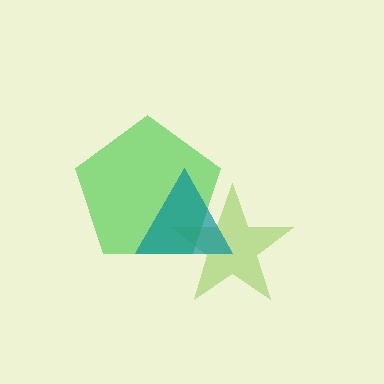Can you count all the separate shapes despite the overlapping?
Yes, there are 3 separate shapes.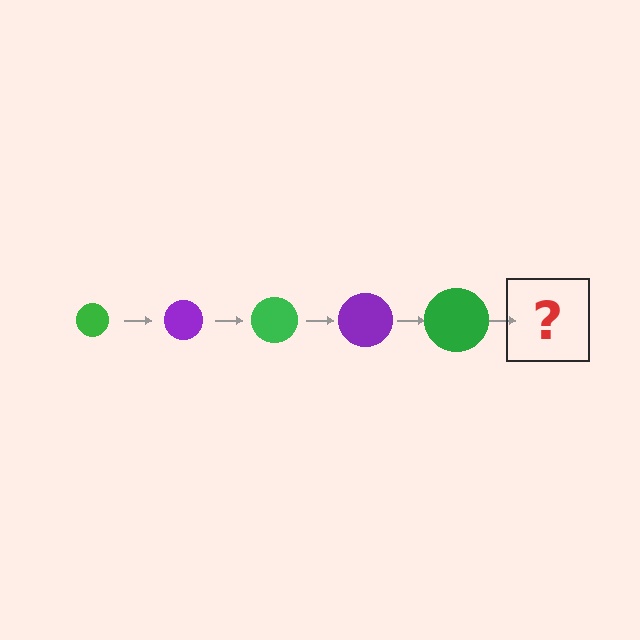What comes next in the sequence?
The next element should be a purple circle, larger than the previous one.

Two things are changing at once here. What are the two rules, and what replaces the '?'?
The two rules are that the circle grows larger each step and the color cycles through green and purple. The '?' should be a purple circle, larger than the previous one.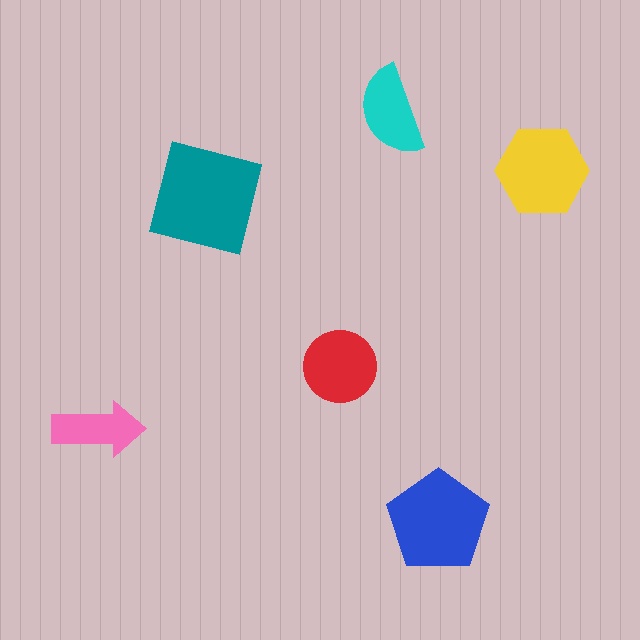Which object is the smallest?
The pink arrow.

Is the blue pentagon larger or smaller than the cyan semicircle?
Larger.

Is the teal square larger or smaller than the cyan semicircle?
Larger.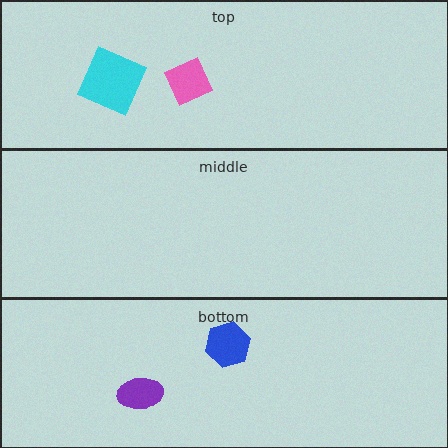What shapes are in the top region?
The pink diamond, the cyan square.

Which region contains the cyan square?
The top region.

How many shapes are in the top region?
2.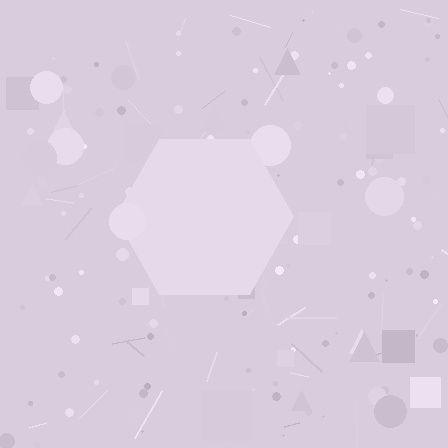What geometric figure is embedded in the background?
A hexagon is embedded in the background.